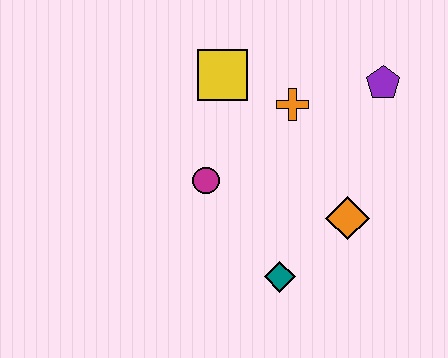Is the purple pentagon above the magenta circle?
Yes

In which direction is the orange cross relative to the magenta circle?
The orange cross is to the right of the magenta circle.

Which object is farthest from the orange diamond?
The yellow square is farthest from the orange diamond.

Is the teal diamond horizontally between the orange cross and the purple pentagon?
No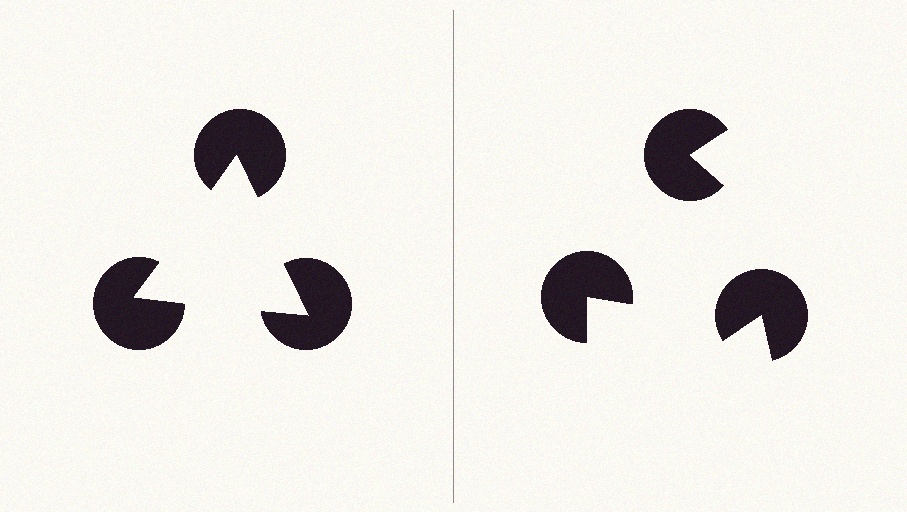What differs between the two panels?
The pac-man discs are positioned identically on both sides; only the wedge orientations differ. On the left they align to a triangle; on the right they are misaligned.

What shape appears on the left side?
An illusory triangle.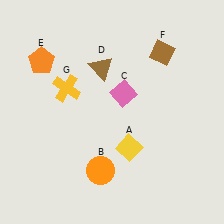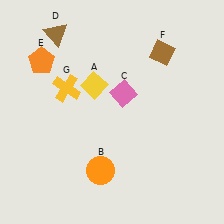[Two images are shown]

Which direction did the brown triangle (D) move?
The brown triangle (D) moved left.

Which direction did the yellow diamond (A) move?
The yellow diamond (A) moved up.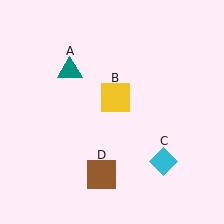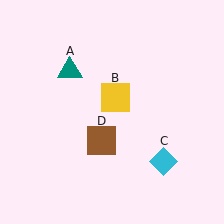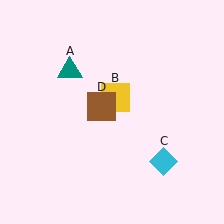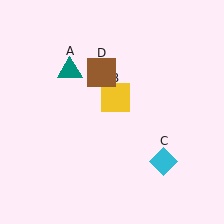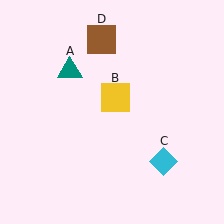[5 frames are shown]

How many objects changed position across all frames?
1 object changed position: brown square (object D).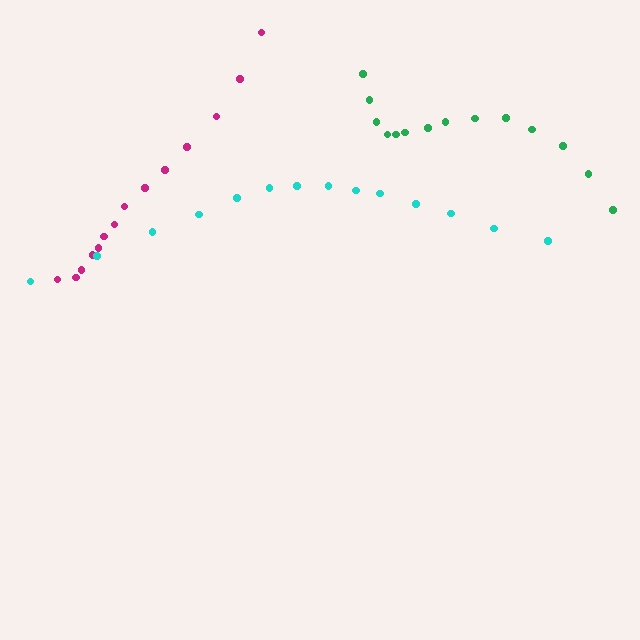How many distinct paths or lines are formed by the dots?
There are 3 distinct paths.